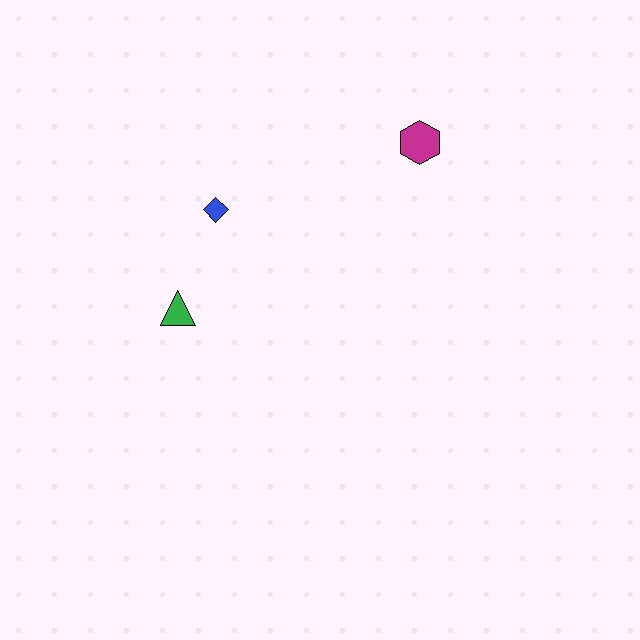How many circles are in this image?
There are no circles.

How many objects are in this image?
There are 3 objects.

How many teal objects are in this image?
There are no teal objects.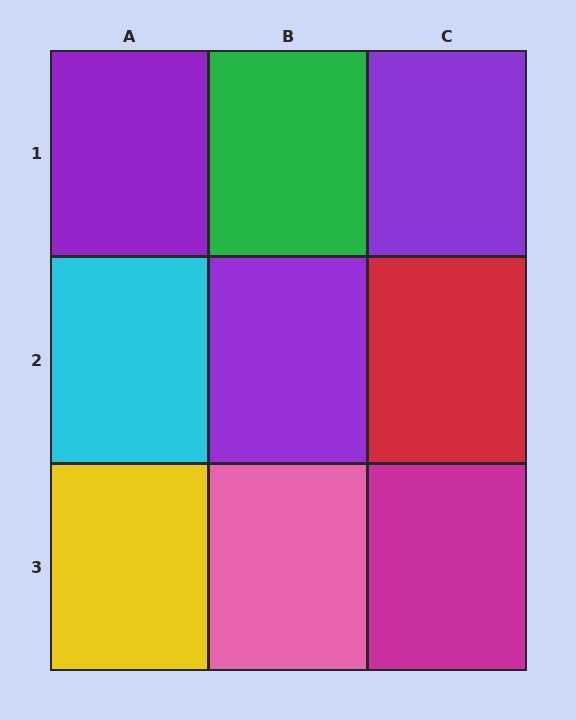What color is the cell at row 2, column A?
Cyan.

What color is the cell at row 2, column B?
Purple.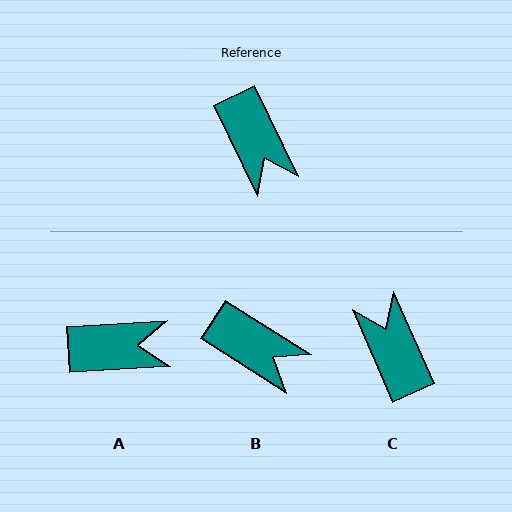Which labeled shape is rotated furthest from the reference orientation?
C, about 178 degrees away.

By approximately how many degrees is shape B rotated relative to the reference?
Approximately 32 degrees counter-clockwise.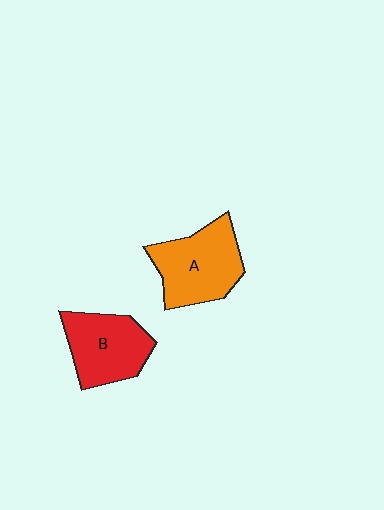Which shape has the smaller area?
Shape B (red).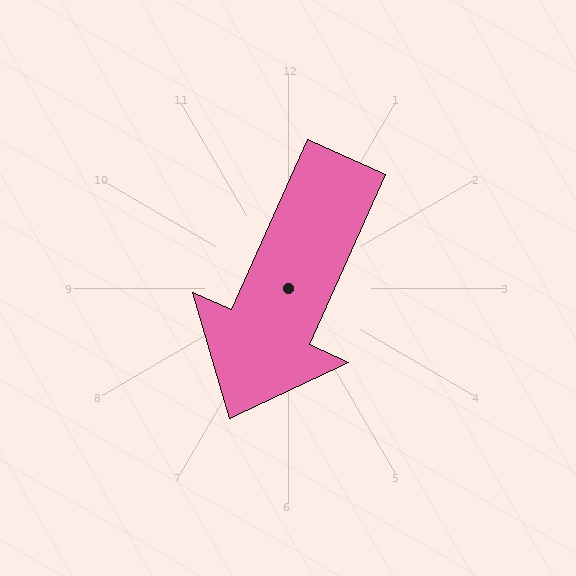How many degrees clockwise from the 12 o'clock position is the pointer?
Approximately 204 degrees.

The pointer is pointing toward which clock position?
Roughly 7 o'clock.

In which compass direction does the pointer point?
Southwest.